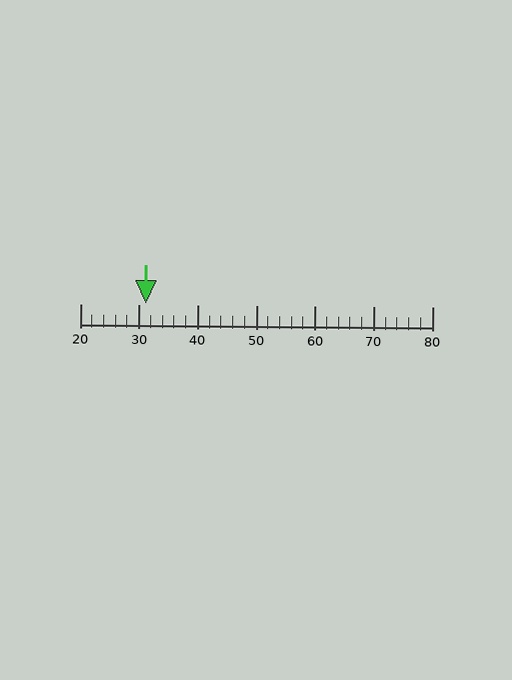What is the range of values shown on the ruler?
The ruler shows values from 20 to 80.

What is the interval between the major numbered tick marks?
The major tick marks are spaced 10 units apart.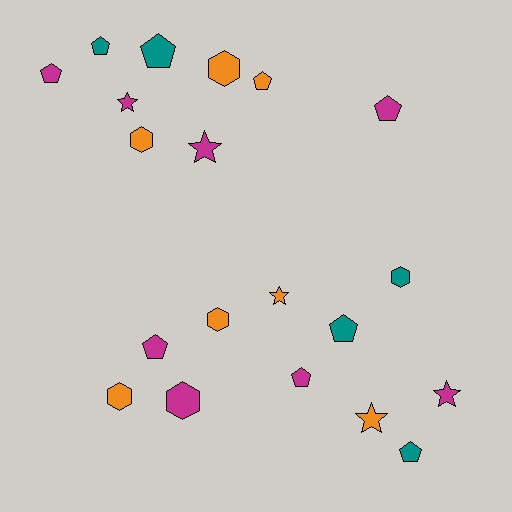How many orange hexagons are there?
There are 4 orange hexagons.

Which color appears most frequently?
Magenta, with 8 objects.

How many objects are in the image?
There are 20 objects.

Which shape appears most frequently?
Pentagon, with 9 objects.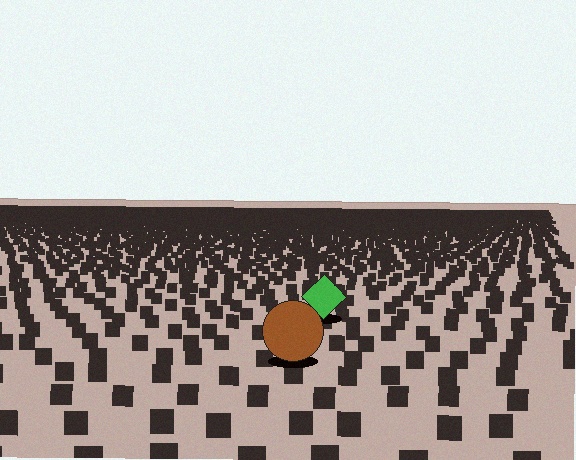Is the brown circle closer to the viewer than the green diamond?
Yes. The brown circle is closer — you can tell from the texture gradient: the ground texture is coarser near it.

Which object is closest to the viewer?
The brown circle is closest. The texture marks near it are larger and more spread out.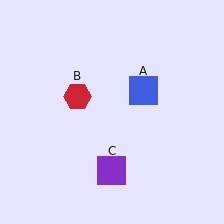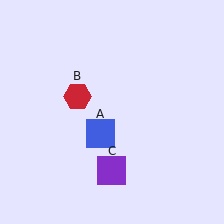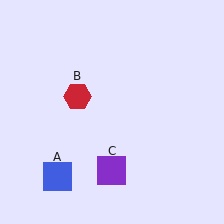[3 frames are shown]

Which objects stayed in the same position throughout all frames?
Red hexagon (object B) and purple square (object C) remained stationary.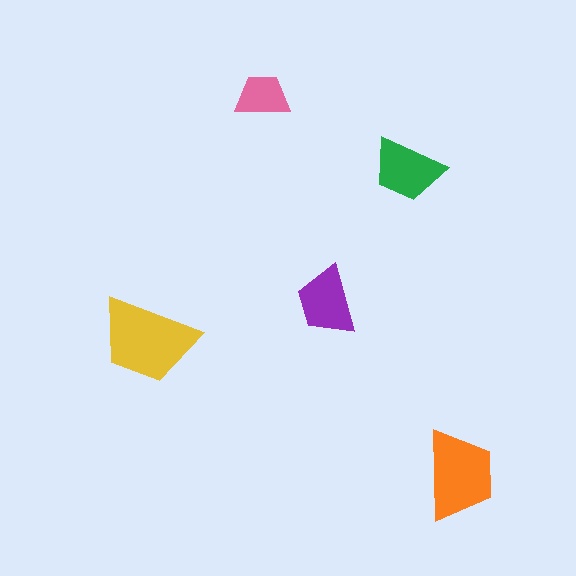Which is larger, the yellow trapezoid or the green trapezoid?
The yellow one.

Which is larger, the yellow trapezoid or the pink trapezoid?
The yellow one.